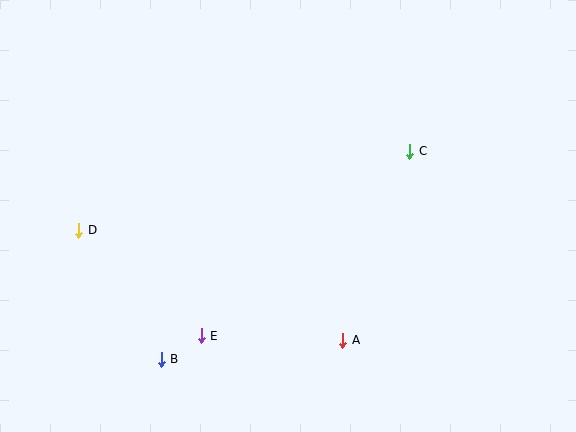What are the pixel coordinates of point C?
Point C is at (410, 151).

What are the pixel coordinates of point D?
Point D is at (79, 230).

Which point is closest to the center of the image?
Point A at (343, 340) is closest to the center.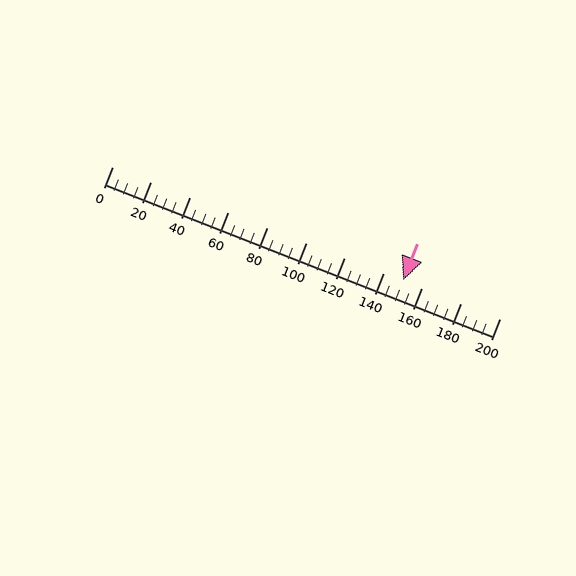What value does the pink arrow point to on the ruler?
The pink arrow points to approximately 150.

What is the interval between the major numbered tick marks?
The major tick marks are spaced 20 units apart.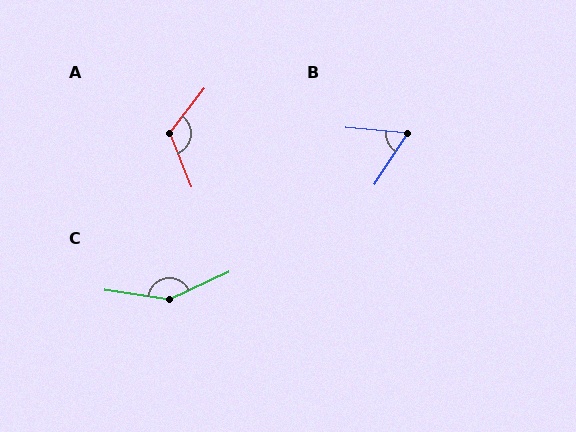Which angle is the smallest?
B, at approximately 62 degrees.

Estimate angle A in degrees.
Approximately 120 degrees.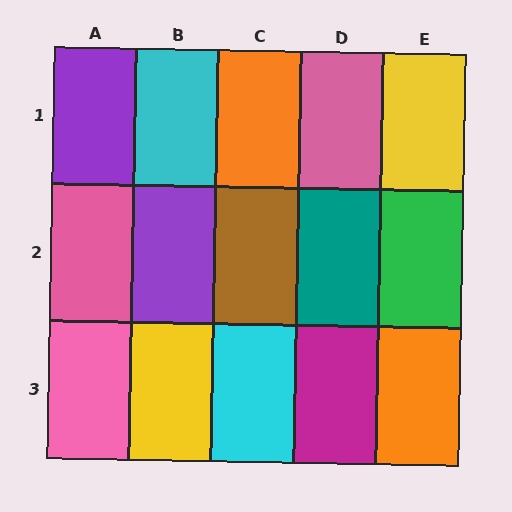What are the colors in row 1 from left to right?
Purple, cyan, orange, pink, yellow.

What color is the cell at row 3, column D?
Magenta.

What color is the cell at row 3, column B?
Yellow.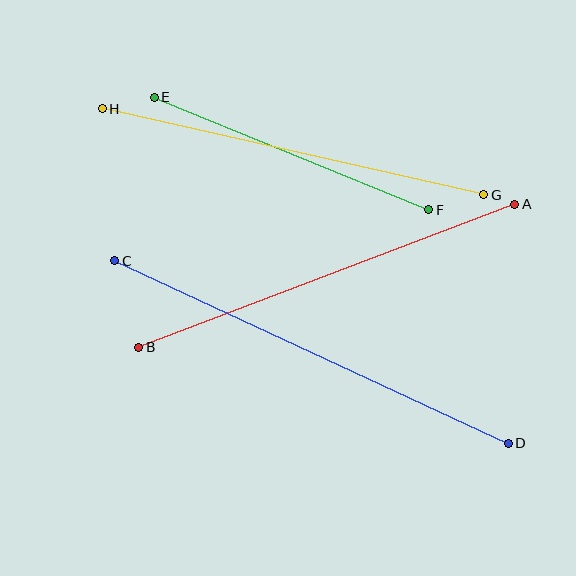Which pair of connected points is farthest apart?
Points C and D are farthest apart.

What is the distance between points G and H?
The distance is approximately 391 pixels.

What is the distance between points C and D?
The distance is approximately 434 pixels.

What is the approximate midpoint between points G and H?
The midpoint is at approximately (293, 152) pixels.